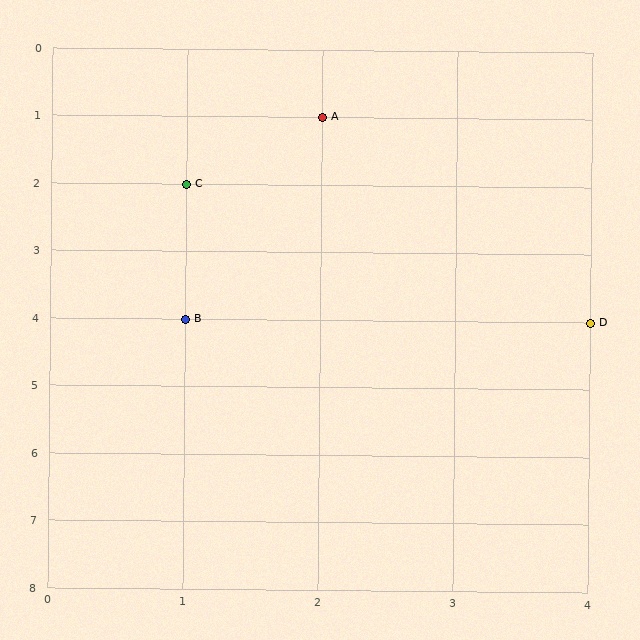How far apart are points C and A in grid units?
Points C and A are 1 column and 1 row apart (about 1.4 grid units diagonally).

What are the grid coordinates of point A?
Point A is at grid coordinates (2, 1).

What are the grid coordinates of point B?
Point B is at grid coordinates (1, 4).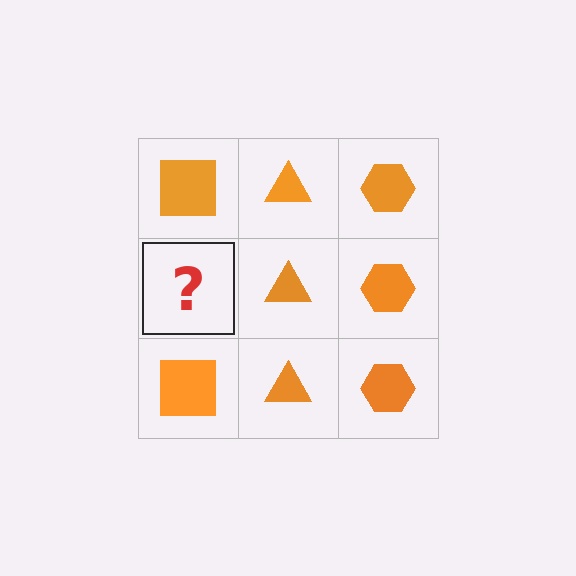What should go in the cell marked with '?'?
The missing cell should contain an orange square.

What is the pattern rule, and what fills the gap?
The rule is that each column has a consistent shape. The gap should be filled with an orange square.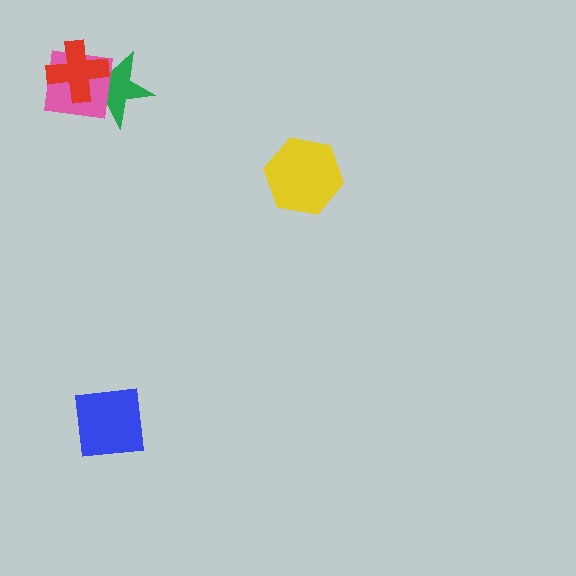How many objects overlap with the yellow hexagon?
0 objects overlap with the yellow hexagon.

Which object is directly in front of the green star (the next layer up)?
The pink square is directly in front of the green star.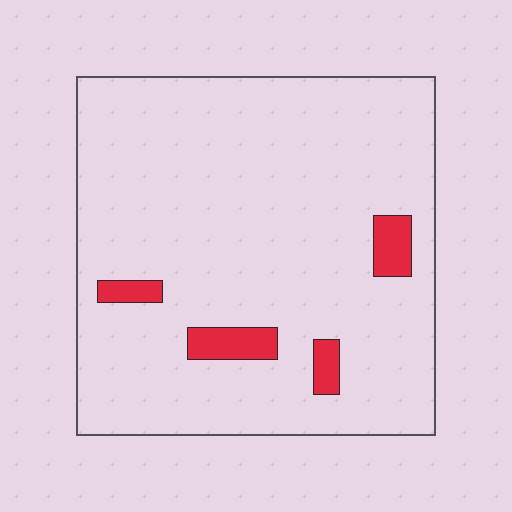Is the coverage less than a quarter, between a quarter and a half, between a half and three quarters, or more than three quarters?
Less than a quarter.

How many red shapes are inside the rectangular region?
4.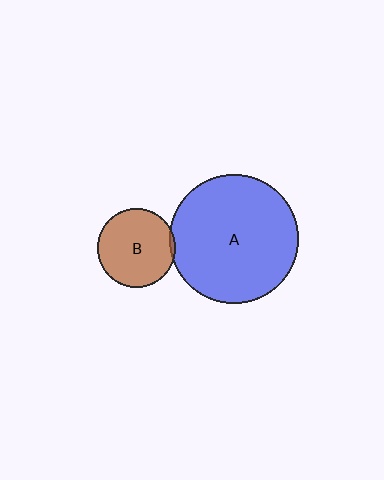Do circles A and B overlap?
Yes.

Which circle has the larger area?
Circle A (blue).